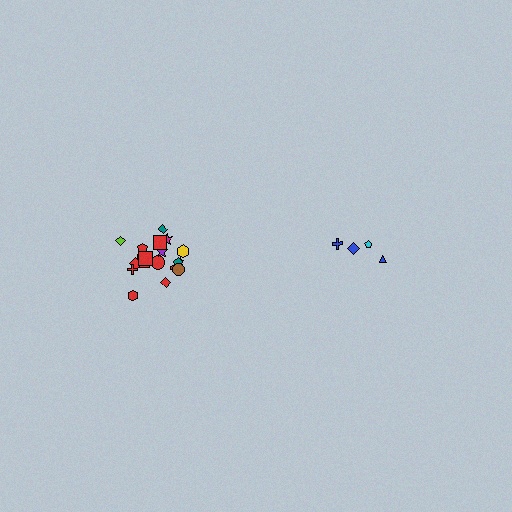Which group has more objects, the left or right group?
The left group.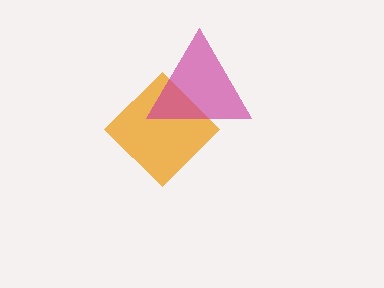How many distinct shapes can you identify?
There are 2 distinct shapes: an orange diamond, a magenta triangle.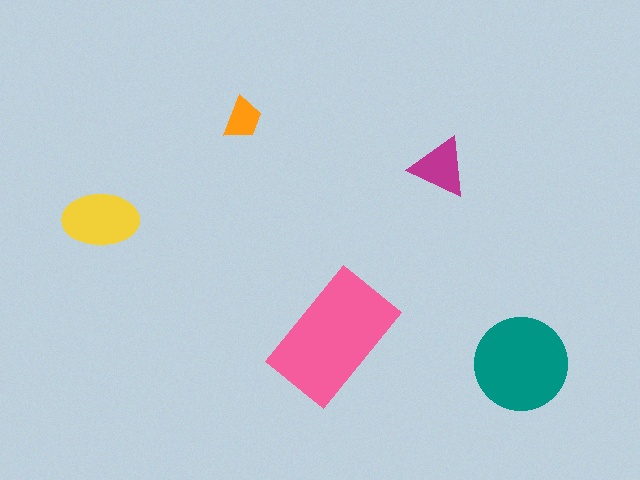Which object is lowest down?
The teal circle is bottommost.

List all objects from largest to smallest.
The pink rectangle, the teal circle, the yellow ellipse, the magenta triangle, the orange trapezoid.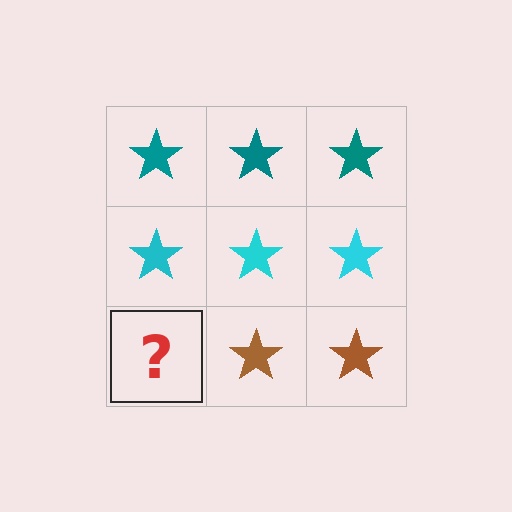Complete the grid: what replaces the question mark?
The question mark should be replaced with a brown star.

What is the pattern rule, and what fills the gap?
The rule is that each row has a consistent color. The gap should be filled with a brown star.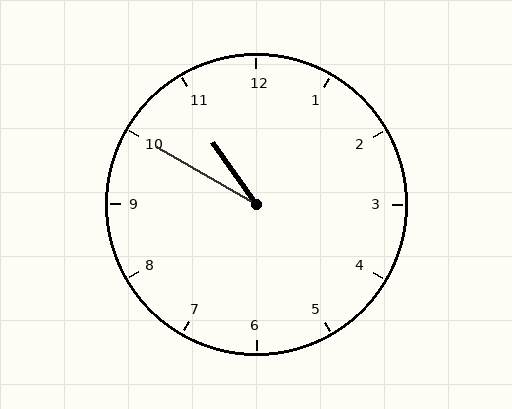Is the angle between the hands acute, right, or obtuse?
It is acute.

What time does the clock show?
10:50.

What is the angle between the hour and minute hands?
Approximately 25 degrees.